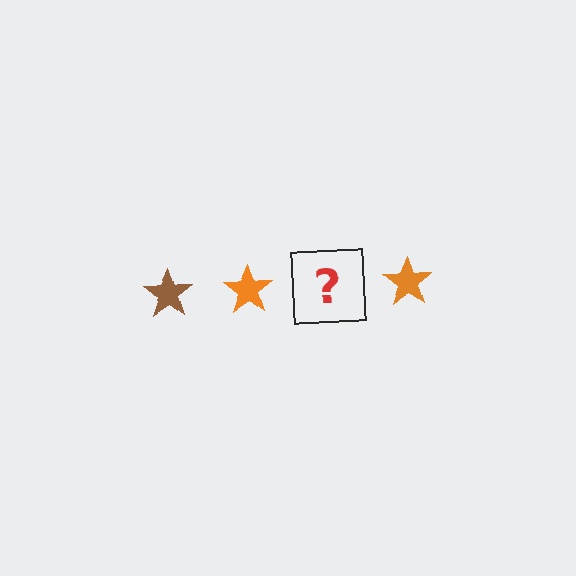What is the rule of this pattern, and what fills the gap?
The rule is that the pattern cycles through brown, orange stars. The gap should be filled with a brown star.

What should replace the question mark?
The question mark should be replaced with a brown star.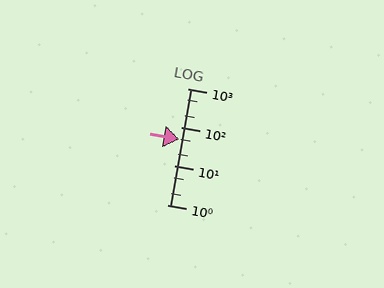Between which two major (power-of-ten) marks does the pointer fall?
The pointer is between 10 and 100.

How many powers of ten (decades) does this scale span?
The scale spans 3 decades, from 1 to 1000.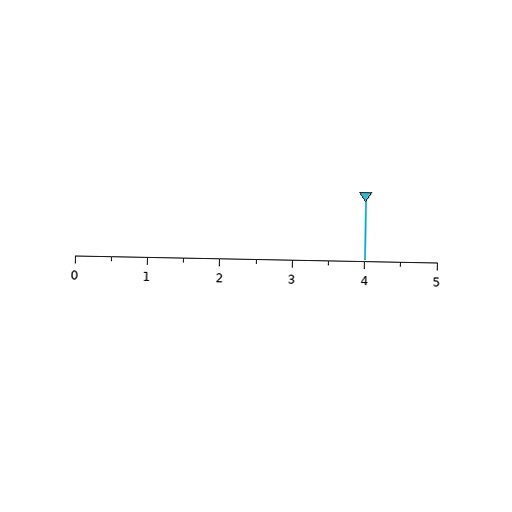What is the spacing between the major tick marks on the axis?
The major ticks are spaced 1 apart.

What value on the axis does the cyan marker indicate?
The marker indicates approximately 4.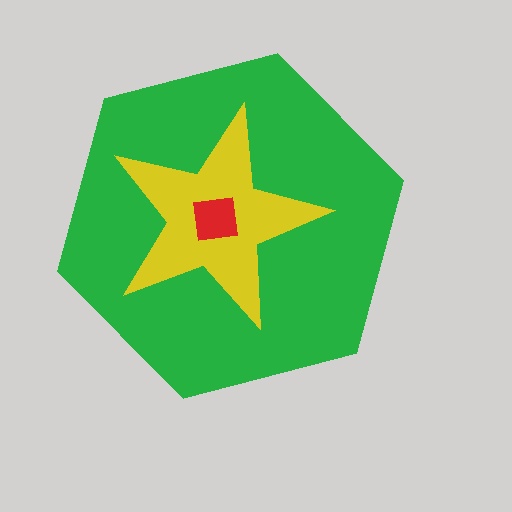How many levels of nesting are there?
3.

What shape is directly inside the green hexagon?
The yellow star.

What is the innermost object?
The red square.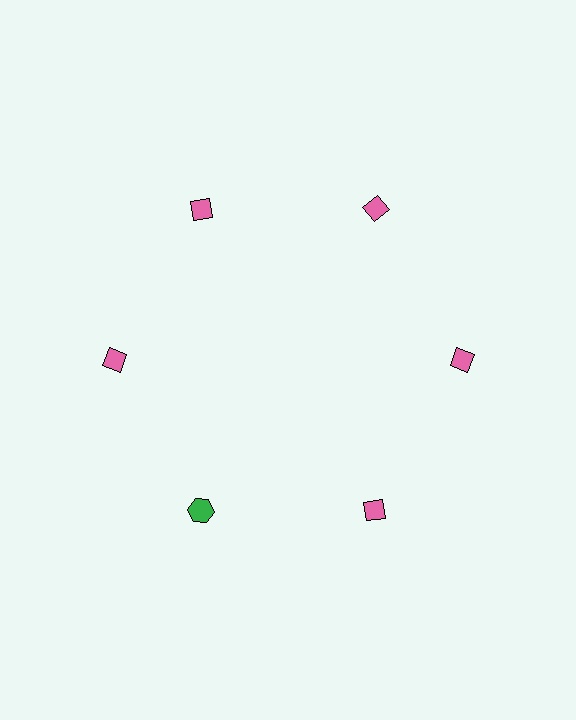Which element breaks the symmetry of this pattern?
The green hexagon at roughly the 7 o'clock position breaks the symmetry. All other shapes are pink diamonds.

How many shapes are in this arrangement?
There are 6 shapes arranged in a ring pattern.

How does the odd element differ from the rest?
It differs in both color (green instead of pink) and shape (hexagon instead of diamond).